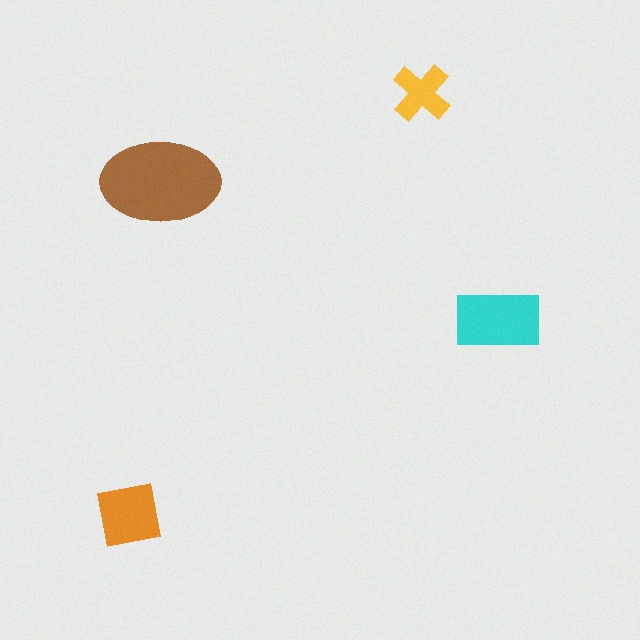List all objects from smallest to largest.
The yellow cross, the orange square, the cyan rectangle, the brown ellipse.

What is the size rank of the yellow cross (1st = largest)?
4th.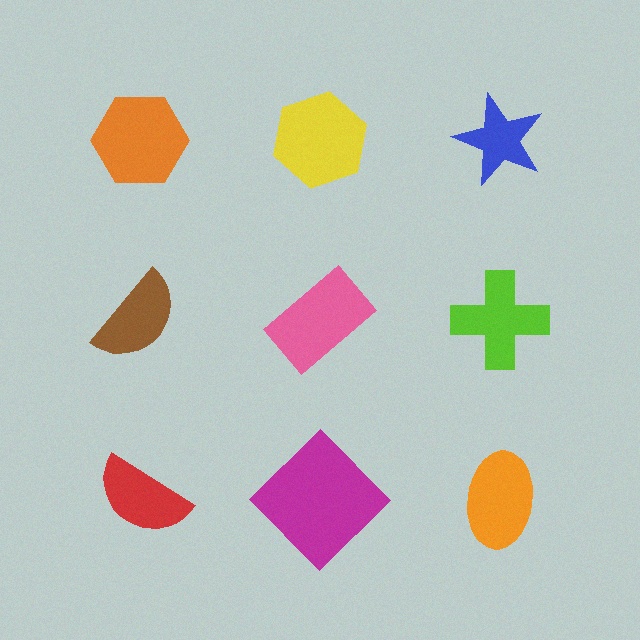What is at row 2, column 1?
A brown semicircle.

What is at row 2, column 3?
A lime cross.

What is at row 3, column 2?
A magenta diamond.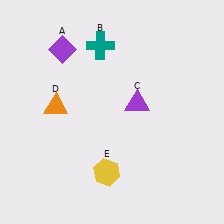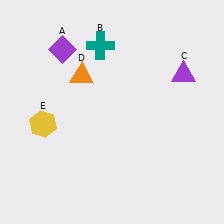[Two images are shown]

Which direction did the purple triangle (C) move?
The purple triangle (C) moved right.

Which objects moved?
The objects that moved are: the purple triangle (C), the orange triangle (D), the yellow hexagon (E).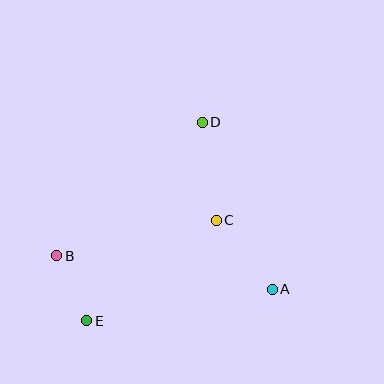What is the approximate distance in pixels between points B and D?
The distance between B and D is approximately 197 pixels.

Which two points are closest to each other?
Points B and E are closest to each other.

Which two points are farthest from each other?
Points D and E are farthest from each other.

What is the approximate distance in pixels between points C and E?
The distance between C and E is approximately 164 pixels.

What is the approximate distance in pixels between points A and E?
The distance between A and E is approximately 188 pixels.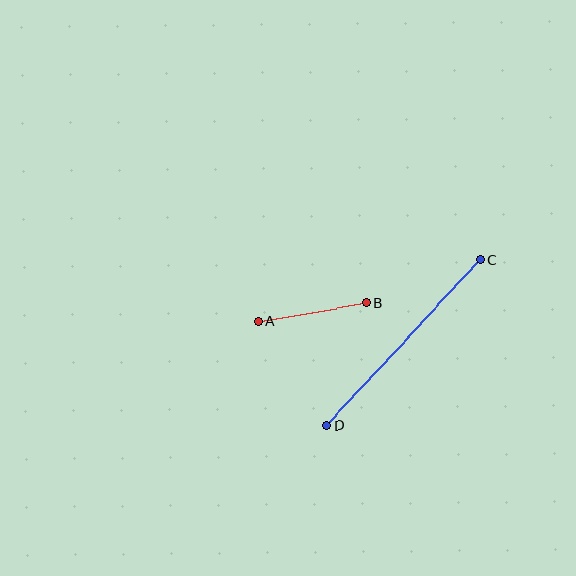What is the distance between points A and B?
The distance is approximately 110 pixels.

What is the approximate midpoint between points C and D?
The midpoint is at approximately (404, 343) pixels.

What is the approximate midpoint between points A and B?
The midpoint is at approximately (313, 312) pixels.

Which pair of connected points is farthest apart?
Points C and D are farthest apart.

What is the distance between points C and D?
The distance is approximately 225 pixels.